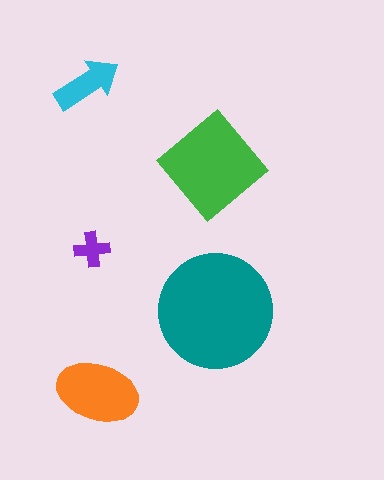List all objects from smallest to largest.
The purple cross, the cyan arrow, the orange ellipse, the green diamond, the teal circle.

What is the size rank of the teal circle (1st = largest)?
1st.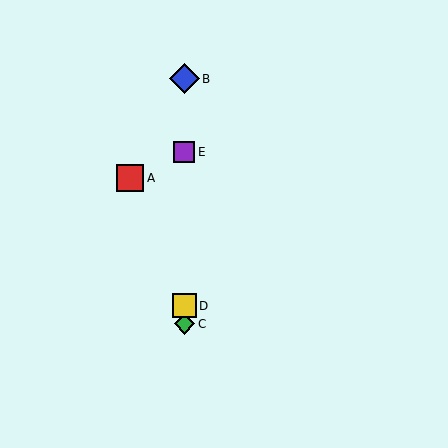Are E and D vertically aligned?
Yes, both are at x≈184.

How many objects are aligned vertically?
4 objects (B, C, D, E) are aligned vertically.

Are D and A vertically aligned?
No, D is at x≈184 and A is at x≈130.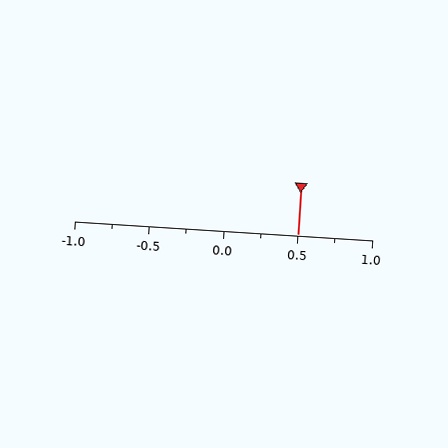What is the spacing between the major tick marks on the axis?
The major ticks are spaced 0.5 apart.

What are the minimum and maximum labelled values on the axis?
The axis runs from -1.0 to 1.0.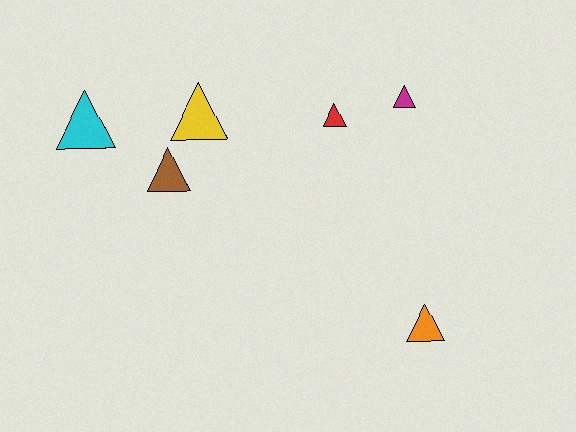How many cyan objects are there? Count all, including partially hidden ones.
There is 1 cyan object.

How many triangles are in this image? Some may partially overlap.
There are 6 triangles.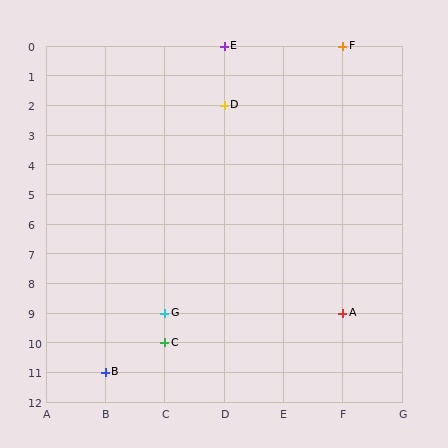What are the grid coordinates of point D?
Point D is at grid coordinates (D, 2).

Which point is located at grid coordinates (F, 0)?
Point F is at (F, 0).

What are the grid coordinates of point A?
Point A is at grid coordinates (F, 9).